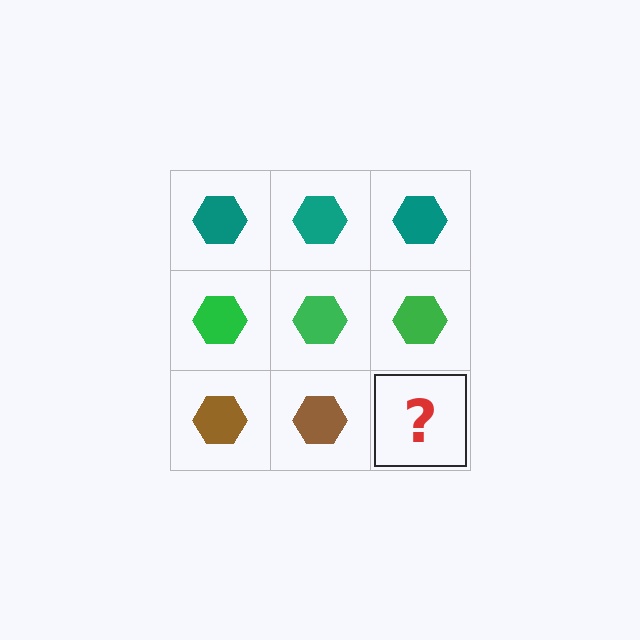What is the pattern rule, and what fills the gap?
The rule is that each row has a consistent color. The gap should be filled with a brown hexagon.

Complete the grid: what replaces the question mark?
The question mark should be replaced with a brown hexagon.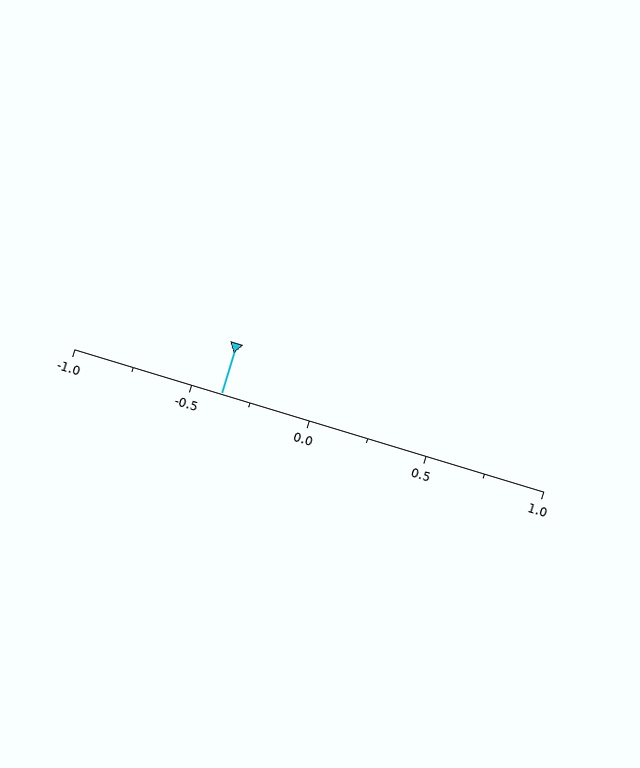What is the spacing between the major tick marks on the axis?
The major ticks are spaced 0.5 apart.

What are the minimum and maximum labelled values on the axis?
The axis runs from -1.0 to 1.0.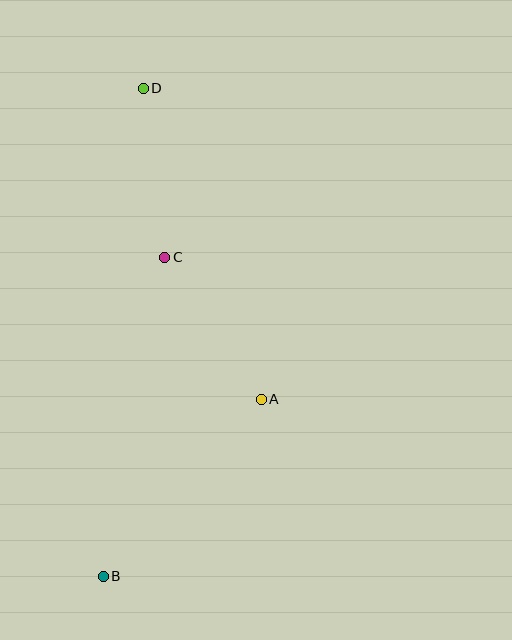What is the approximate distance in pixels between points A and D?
The distance between A and D is approximately 332 pixels.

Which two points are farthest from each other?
Points B and D are farthest from each other.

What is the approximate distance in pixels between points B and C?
The distance between B and C is approximately 325 pixels.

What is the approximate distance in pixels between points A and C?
The distance between A and C is approximately 171 pixels.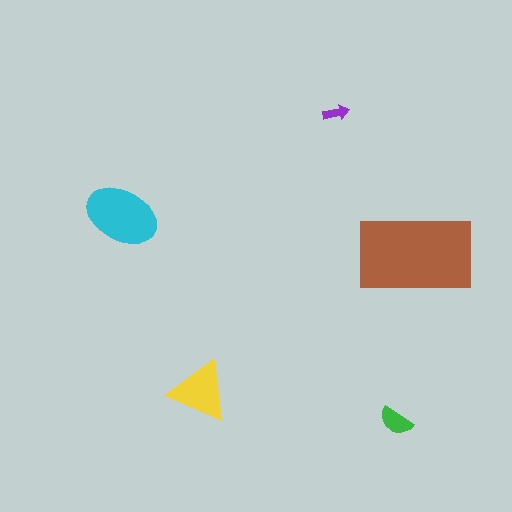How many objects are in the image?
There are 5 objects in the image.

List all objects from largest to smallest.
The brown rectangle, the cyan ellipse, the yellow triangle, the green semicircle, the purple arrow.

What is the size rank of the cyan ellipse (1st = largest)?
2nd.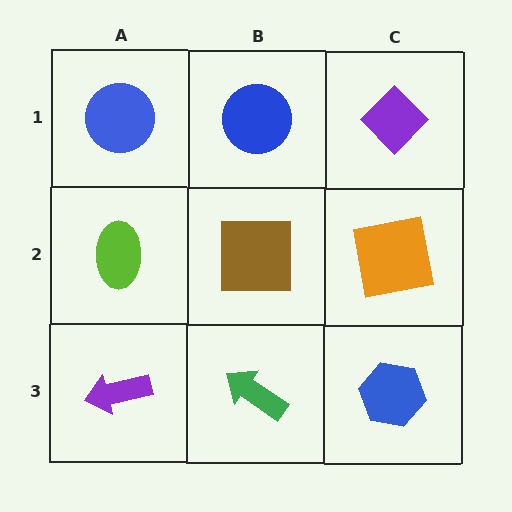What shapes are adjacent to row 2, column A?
A blue circle (row 1, column A), a purple arrow (row 3, column A), a brown square (row 2, column B).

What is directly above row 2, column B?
A blue circle.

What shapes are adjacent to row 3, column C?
An orange square (row 2, column C), a green arrow (row 3, column B).